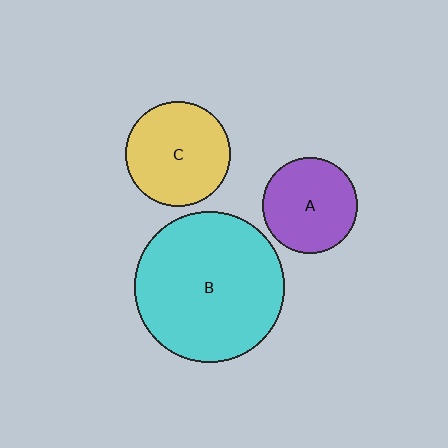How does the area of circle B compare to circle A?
Approximately 2.5 times.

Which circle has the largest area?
Circle B (cyan).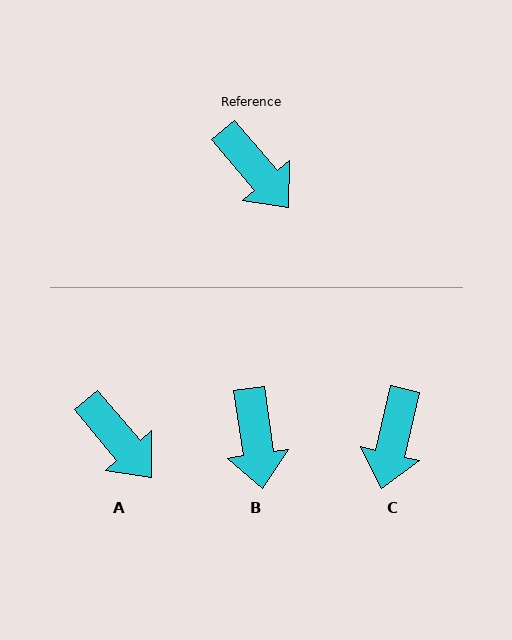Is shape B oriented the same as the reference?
No, it is off by about 32 degrees.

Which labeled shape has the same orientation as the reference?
A.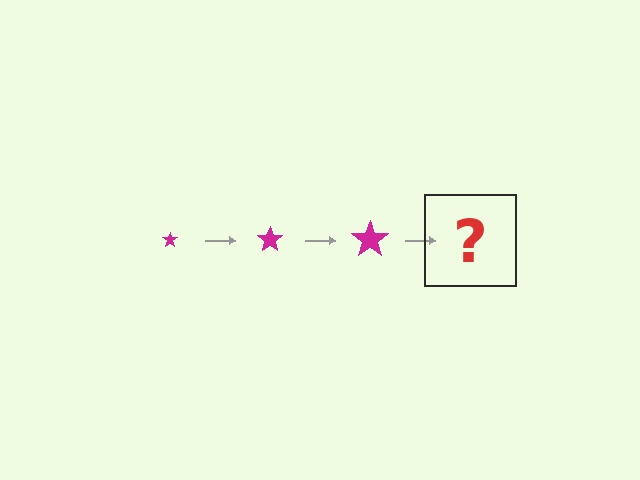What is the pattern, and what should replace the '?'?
The pattern is that the star gets progressively larger each step. The '?' should be a magenta star, larger than the previous one.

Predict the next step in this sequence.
The next step is a magenta star, larger than the previous one.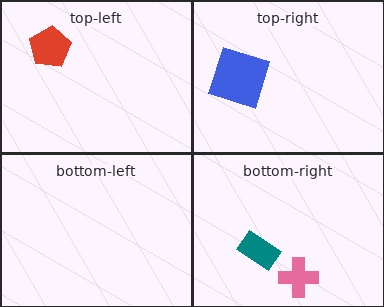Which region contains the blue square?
The top-right region.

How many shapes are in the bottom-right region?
2.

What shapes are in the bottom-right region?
The teal rectangle, the pink cross.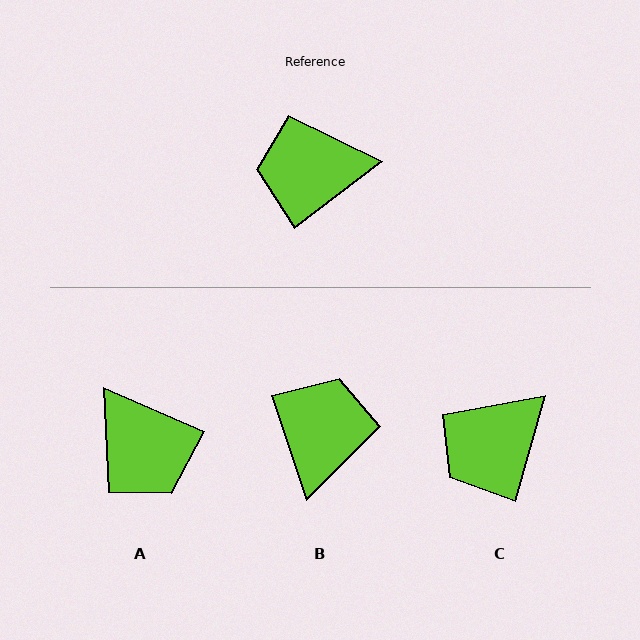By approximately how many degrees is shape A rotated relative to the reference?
Approximately 119 degrees counter-clockwise.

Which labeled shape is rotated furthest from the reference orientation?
A, about 119 degrees away.